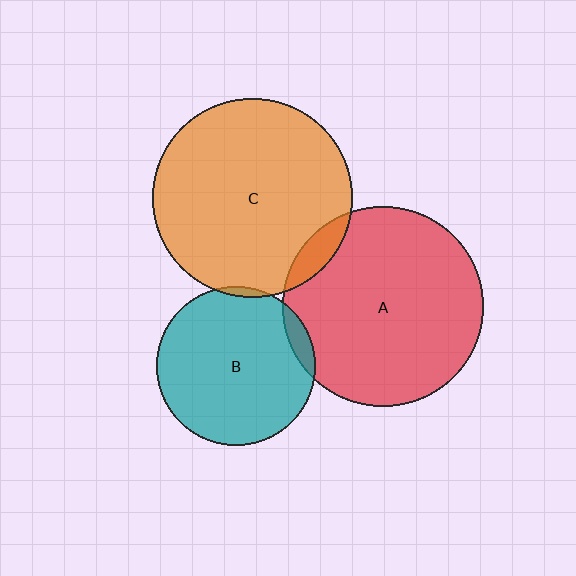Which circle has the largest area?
Circle A (red).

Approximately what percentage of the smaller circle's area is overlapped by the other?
Approximately 5%.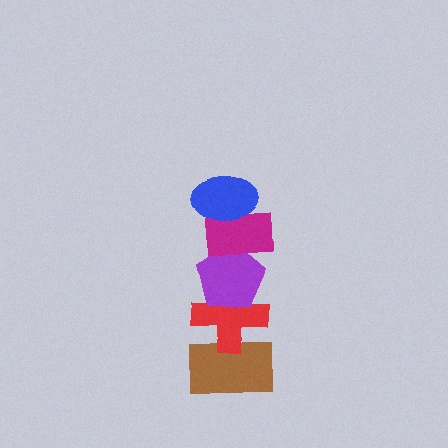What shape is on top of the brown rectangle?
The red cross is on top of the brown rectangle.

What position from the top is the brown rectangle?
The brown rectangle is 5th from the top.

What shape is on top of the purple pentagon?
The magenta rectangle is on top of the purple pentagon.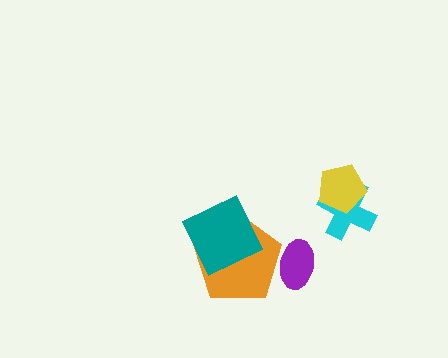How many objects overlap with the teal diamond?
1 object overlaps with the teal diamond.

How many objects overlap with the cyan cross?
1 object overlaps with the cyan cross.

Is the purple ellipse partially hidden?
No, no other shape covers it.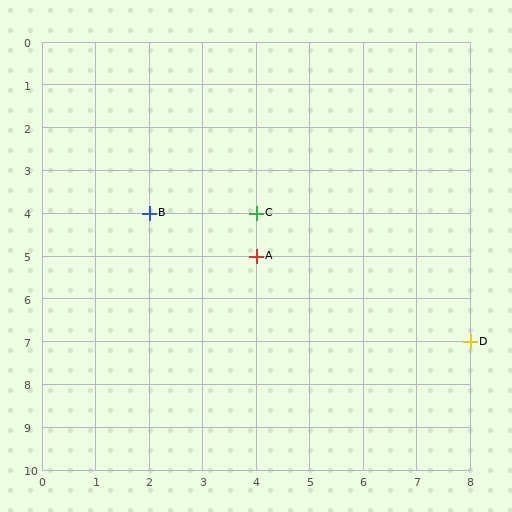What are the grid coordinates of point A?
Point A is at grid coordinates (4, 5).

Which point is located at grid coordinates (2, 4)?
Point B is at (2, 4).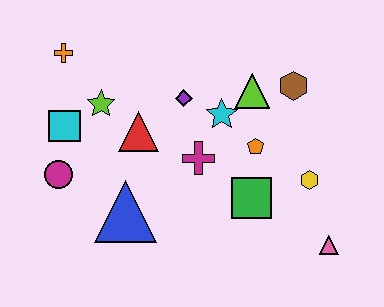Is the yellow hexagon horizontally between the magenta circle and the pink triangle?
Yes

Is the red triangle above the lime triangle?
No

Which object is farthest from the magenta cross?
The orange cross is farthest from the magenta cross.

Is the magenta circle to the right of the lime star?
No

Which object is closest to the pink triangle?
The yellow hexagon is closest to the pink triangle.